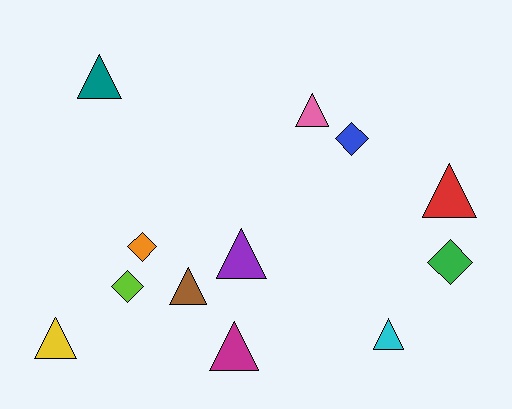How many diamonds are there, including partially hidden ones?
There are 4 diamonds.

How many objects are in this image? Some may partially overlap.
There are 12 objects.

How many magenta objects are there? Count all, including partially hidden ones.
There is 1 magenta object.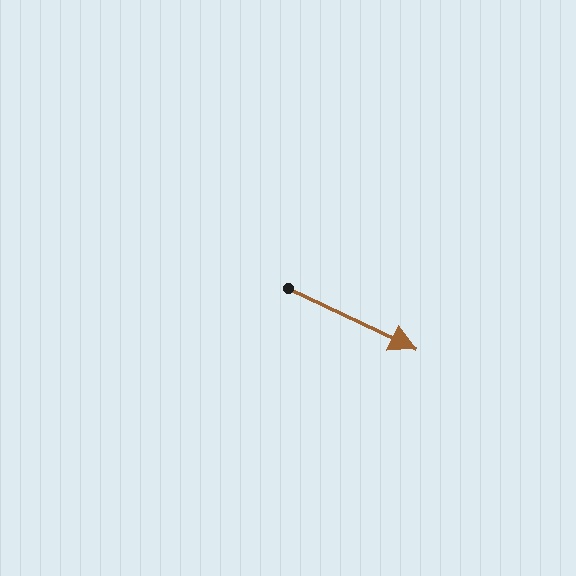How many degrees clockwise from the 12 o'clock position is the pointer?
Approximately 116 degrees.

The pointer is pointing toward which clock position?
Roughly 4 o'clock.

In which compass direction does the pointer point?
Southeast.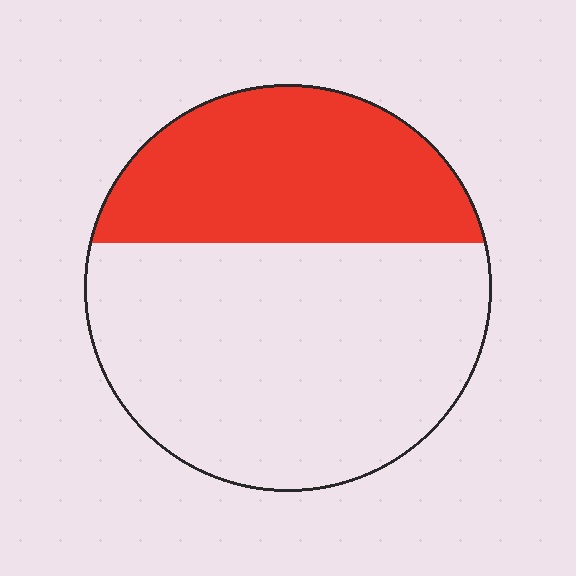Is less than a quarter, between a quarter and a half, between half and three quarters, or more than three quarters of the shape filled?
Between a quarter and a half.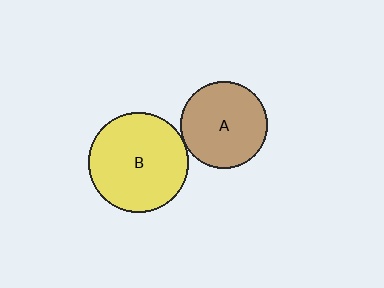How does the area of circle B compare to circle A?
Approximately 1.3 times.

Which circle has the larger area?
Circle B (yellow).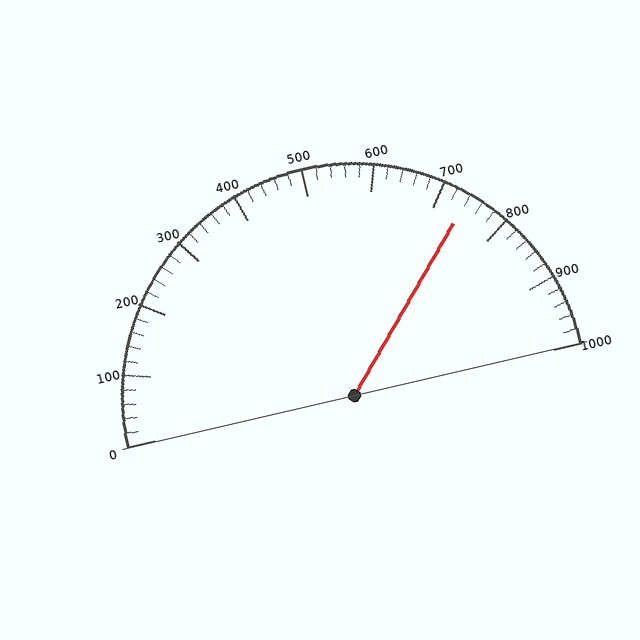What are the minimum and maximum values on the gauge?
The gauge ranges from 0 to 1000.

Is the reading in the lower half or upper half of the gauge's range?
The reading is in the upper half of the range (0 to 1000).